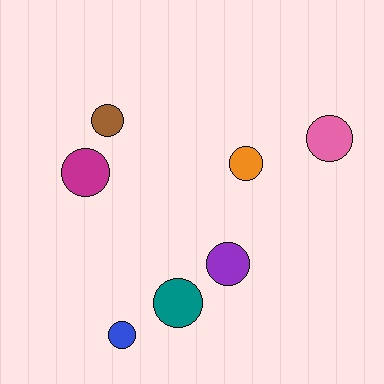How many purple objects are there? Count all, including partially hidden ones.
There is 1 purple object.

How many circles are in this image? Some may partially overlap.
There are 7 circles.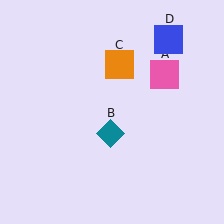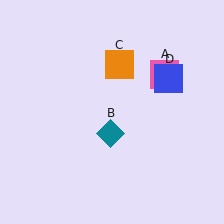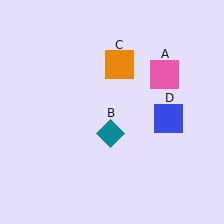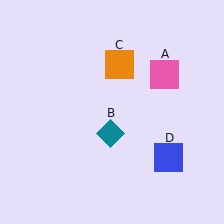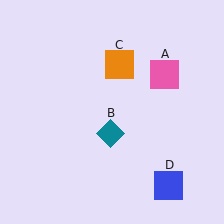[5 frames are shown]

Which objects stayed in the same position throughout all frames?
Pink square (object A) and teal diamond (object B) and orange square (object C) remained stationary.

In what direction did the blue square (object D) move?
The blue square (object D) moved down.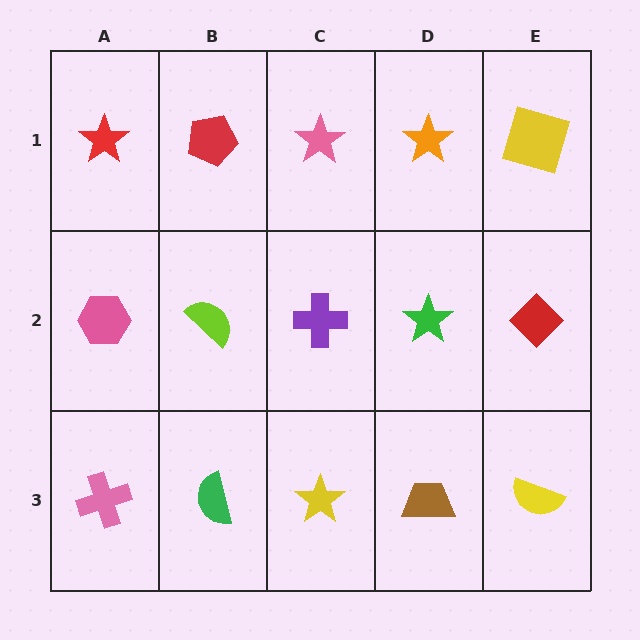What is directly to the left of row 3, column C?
A green semicircle.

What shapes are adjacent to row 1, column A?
A pink hexagon (row 2, column A), a red pentagon (row 1, column B).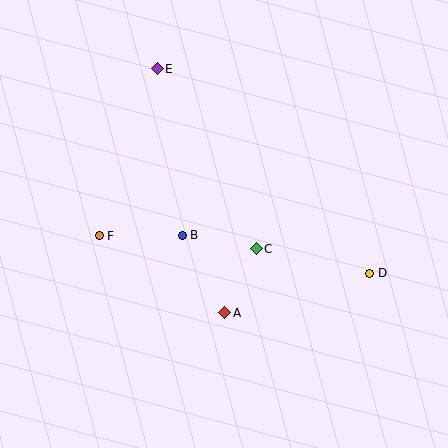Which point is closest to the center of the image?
Point C at (256, 249) is closest to the center.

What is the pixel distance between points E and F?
The distance between E and F is 177 pixels.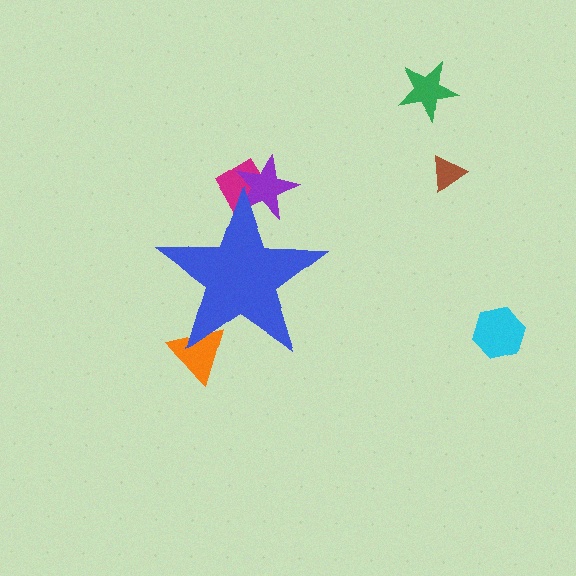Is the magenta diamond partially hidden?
Yes, the magenta diamond is partially hidden behind the blue star.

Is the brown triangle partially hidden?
No, the brown triangle is fully visible.